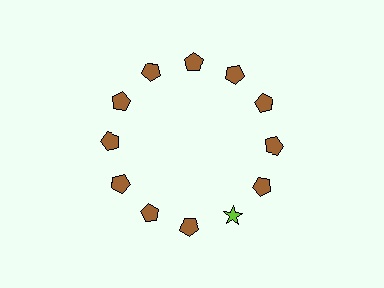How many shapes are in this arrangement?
There are 12 shapes arranged in a ring pattern.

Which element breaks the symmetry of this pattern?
The lime star at roughly the 5 o'clock position breaks the symmetry. All other shapes are brown pentagons.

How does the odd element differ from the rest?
It differs in both color (lime instead of brown) and shape (star instead of pentagon).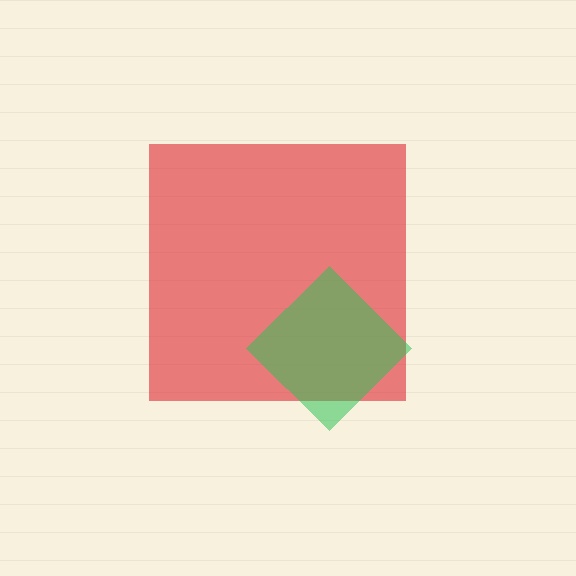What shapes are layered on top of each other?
The layered shapes are: a red square, a green diamond.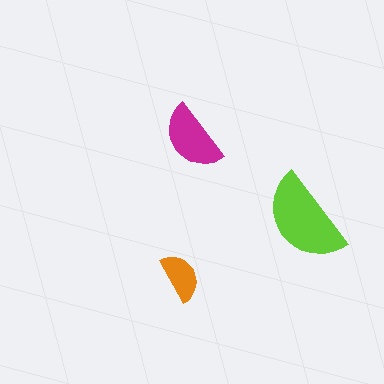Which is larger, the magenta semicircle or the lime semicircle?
The lime one.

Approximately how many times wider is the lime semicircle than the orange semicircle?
About 2 times wider.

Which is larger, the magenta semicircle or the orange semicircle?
The magenta one.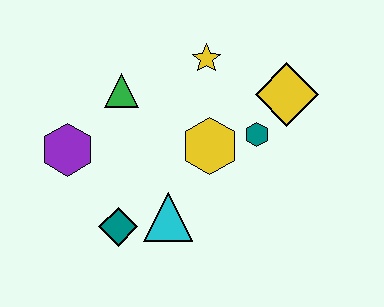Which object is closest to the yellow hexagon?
The teal hexagon is closest to the yellow hexagon.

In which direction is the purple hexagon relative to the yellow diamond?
The purple hexagon is to the left of the yellow diamond.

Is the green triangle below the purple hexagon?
No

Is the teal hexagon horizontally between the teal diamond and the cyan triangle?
No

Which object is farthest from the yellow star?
The teal diamond is farthest from the yellow star.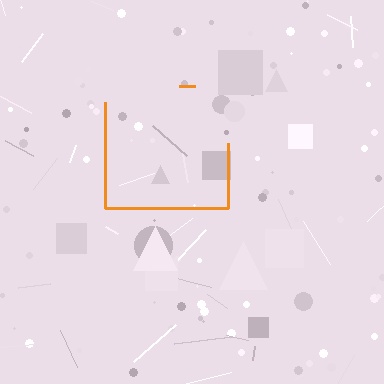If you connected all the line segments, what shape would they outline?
They would outline a square.